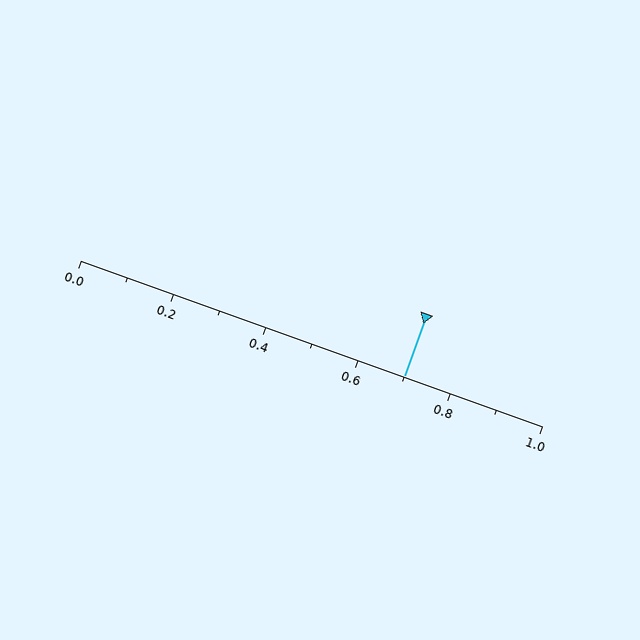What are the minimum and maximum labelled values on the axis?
The axis runs from 0.0 to 1.0.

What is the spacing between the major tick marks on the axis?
The major ticks are spaced 0.2 apart.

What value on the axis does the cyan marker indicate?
The marker indicates approximately 0.7.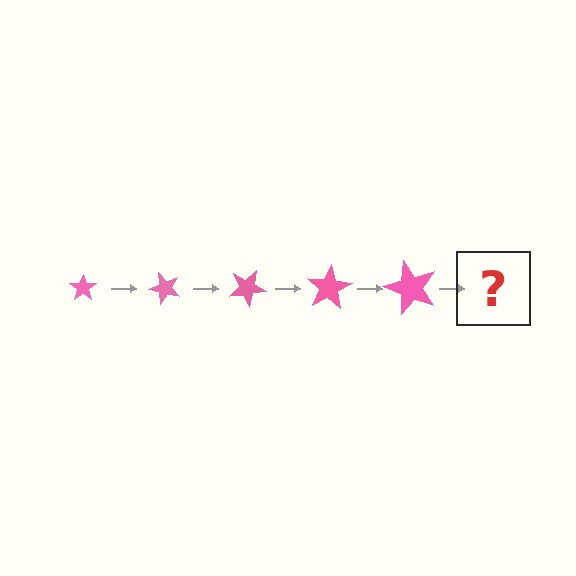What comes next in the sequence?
The next element should be a star, larger than the previous one and rotated 250 degrees from the start.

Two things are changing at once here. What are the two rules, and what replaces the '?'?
The two rules are that the star grows larger each step and it rotates 50 degrees each step. The '?' should be a star, larger than the previous one and rotated 250 degrees from the start.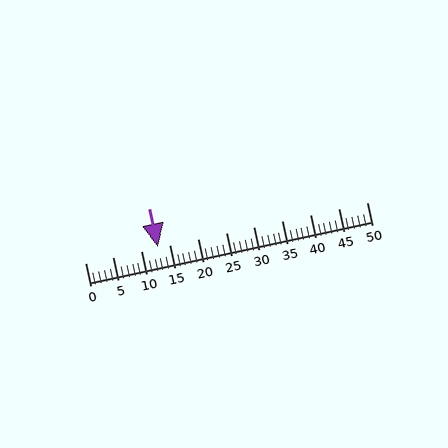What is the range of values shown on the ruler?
The ruler shows values from 0 to 50.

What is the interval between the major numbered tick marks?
The major tick marks are spaced 5 units apart.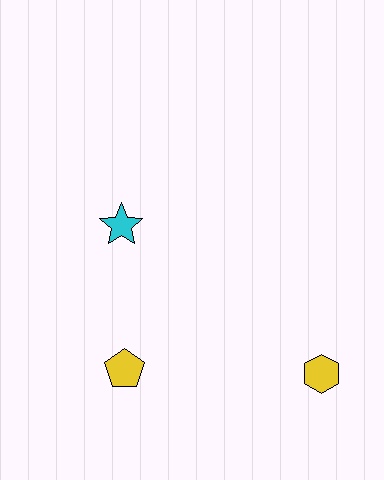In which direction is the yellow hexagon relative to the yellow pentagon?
The yellow hexagon is to the right of the yellow pentagon.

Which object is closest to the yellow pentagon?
The cyan star is closest to the yellow pentagon.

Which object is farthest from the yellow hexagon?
The cyan star is farthest from the yellow hexagon.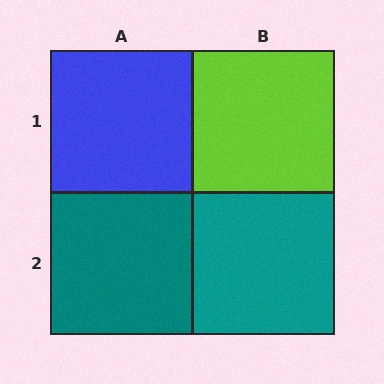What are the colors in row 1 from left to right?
Blue, lime.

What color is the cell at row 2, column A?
Teal.